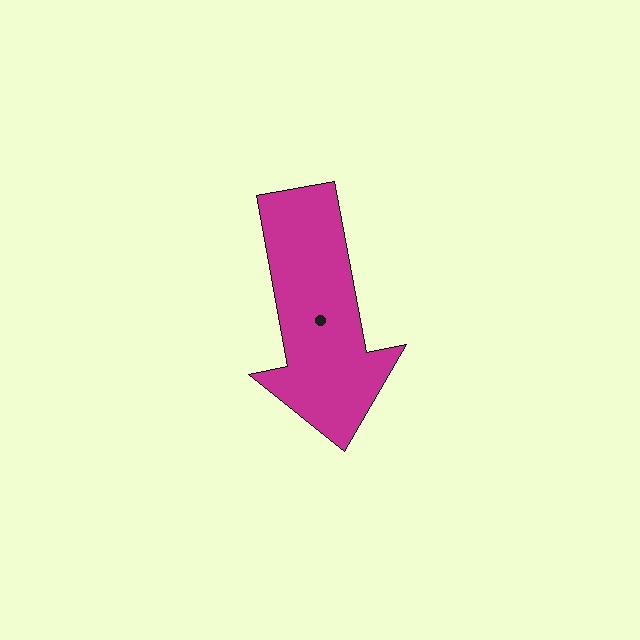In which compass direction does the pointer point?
South.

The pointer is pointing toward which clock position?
Roughly 6 o'clock.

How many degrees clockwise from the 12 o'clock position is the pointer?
Approximately 169 degrees.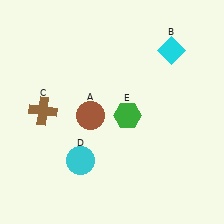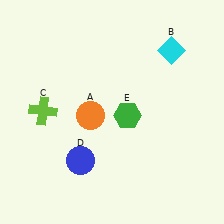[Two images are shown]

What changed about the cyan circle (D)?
In Image 1, D is cyan. In Image 2, it changed to blue.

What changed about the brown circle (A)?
In Image 1, A is brown. In Image 2, it changed to orange.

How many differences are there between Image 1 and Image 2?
There are 3 differences between the two images.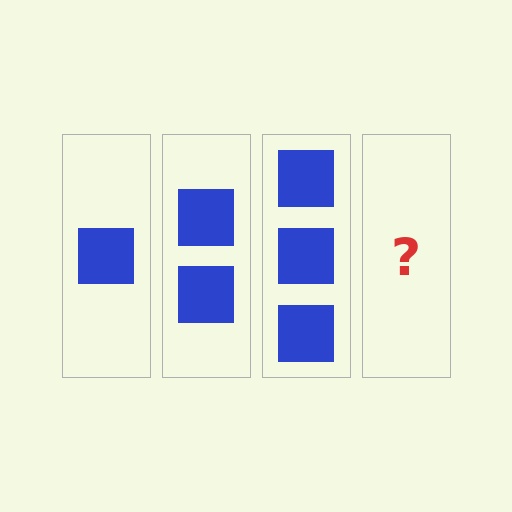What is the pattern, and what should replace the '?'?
The pattern is that each step adds one more square. The '?' should be 4 squares.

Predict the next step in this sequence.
The next step is 4 squares.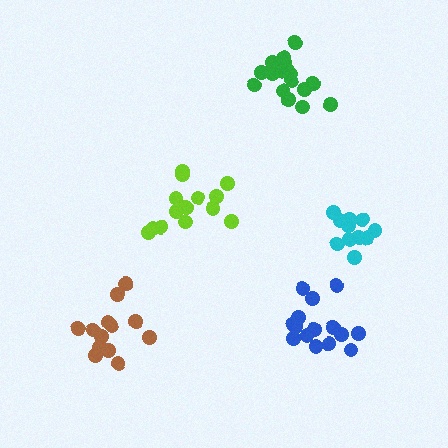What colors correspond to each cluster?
The clusters are colored: lime, blue, cyan, brown, green.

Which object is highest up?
The green cluster is topmost.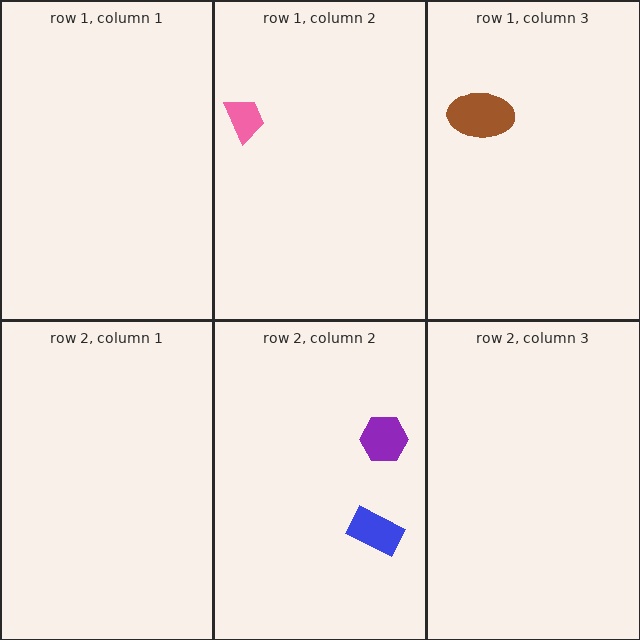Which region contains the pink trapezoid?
The row 1, column 2 region.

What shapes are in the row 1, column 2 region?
The pink trapezoid.